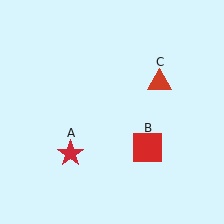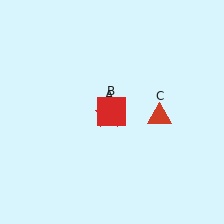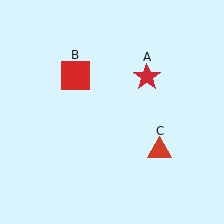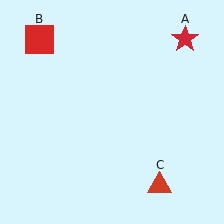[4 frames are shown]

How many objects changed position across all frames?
3 objects changed position: red star (object A), red square (object B), red triangle (object C).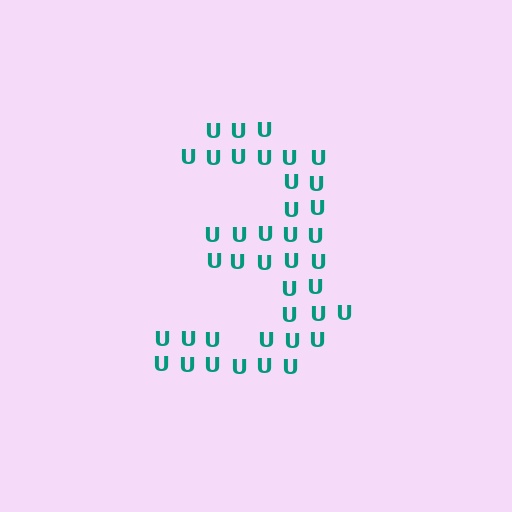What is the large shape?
The large shape is the digit 3.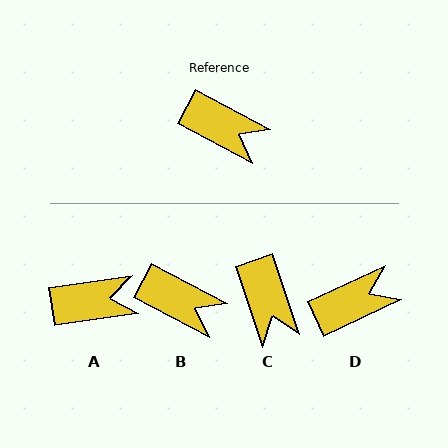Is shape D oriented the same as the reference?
No, it is off by about 53 degrees.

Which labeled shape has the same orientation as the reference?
B.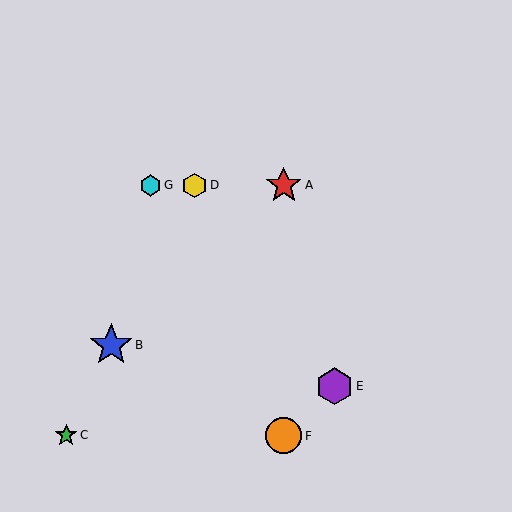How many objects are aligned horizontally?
3 objects (A, D, G) are aligned horizontally.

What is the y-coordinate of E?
Object E is at y≈386.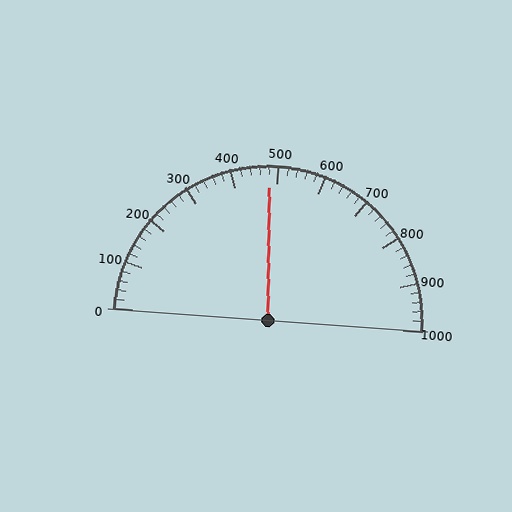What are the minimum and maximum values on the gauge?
The gauge ranges from 0 to 1000.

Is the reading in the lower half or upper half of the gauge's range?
The reading is in the lower half of the range (0 to 1000).